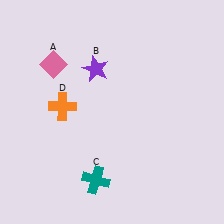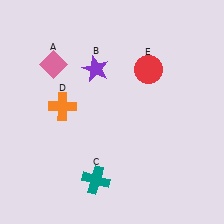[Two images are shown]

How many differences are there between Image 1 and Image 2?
There is 1 difference between the two images.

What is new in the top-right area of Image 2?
A red circle (E) was added in the top-right area of Image 2.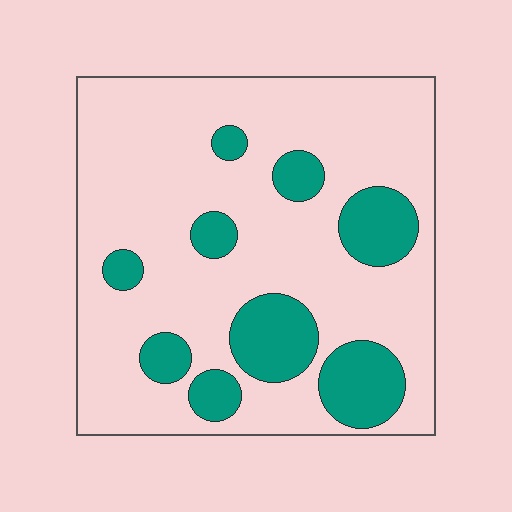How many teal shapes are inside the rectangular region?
9.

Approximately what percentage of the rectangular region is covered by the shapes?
Approximately 20%.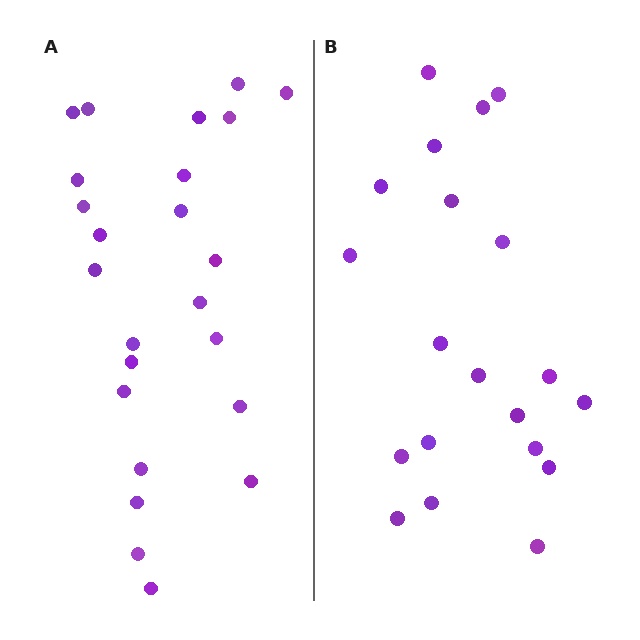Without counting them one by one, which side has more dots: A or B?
Region A (the left region) has more dots.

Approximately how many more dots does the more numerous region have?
Region A has about 4 more dots than region B.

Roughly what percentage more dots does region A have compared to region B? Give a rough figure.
About 20% more.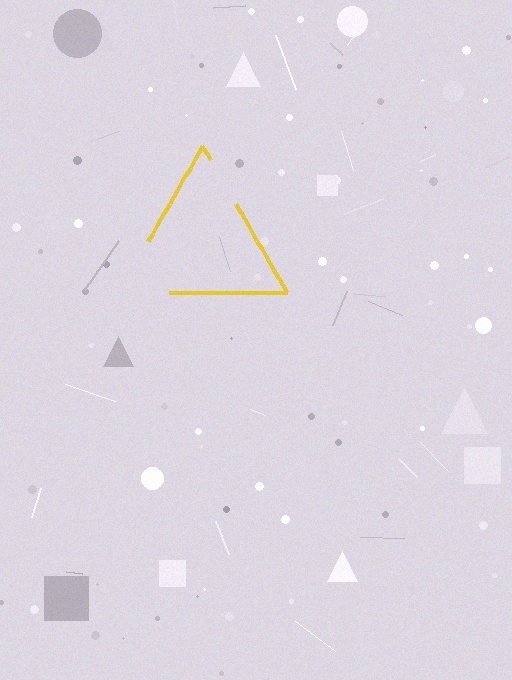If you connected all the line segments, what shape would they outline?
They would outline a triangle.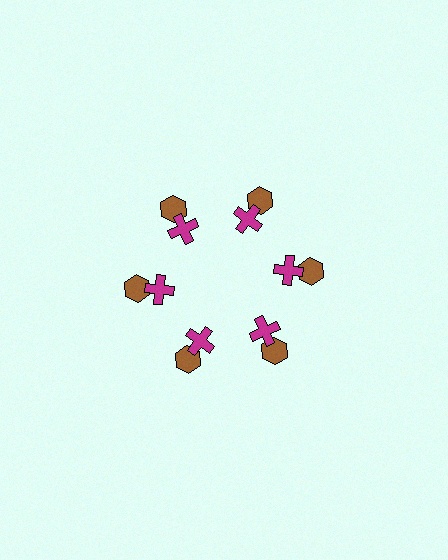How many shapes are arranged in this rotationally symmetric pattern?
There are 12 shapes, arranged in 6 groups of 2.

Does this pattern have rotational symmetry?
Yes, this pattern has 6-fold rotational symmetry. It looks the same after rotating 60 degrees around the center.